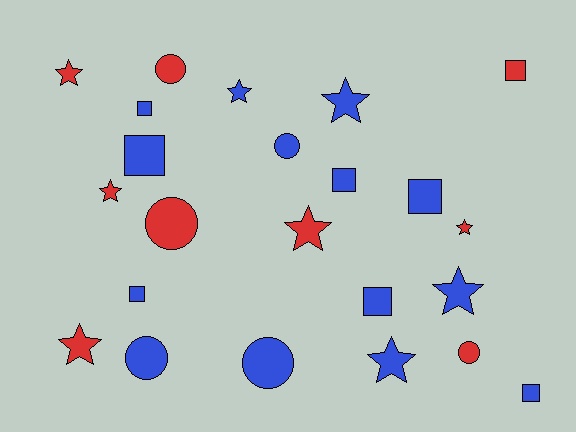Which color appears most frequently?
Blue, with 14 objects.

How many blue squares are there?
There are 7 blue squares.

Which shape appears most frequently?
Star, with 9 objects.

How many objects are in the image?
There are 23 objects.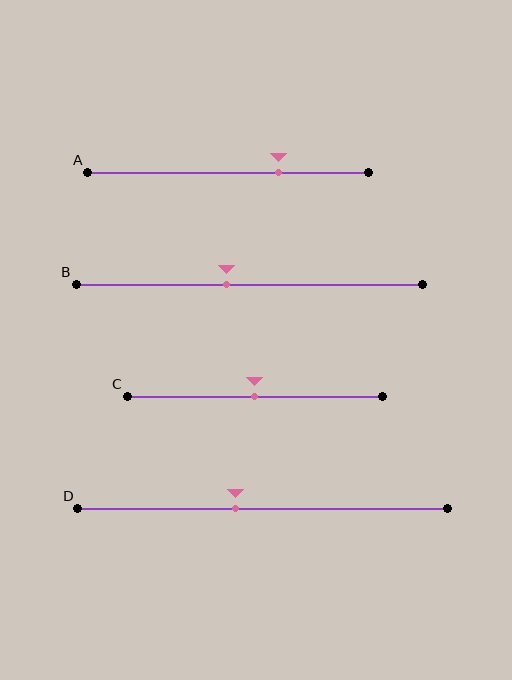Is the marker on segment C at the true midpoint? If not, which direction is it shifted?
Yes, the marker on segment C is at the true midpoint.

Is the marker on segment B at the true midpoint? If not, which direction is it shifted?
No, the marker on segment B is shifted to the left by about 7% of the segment length.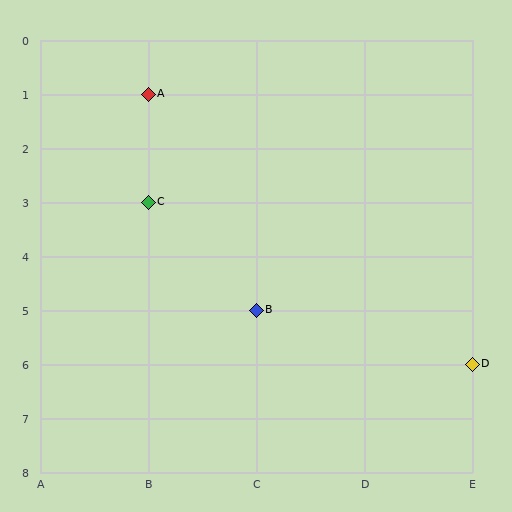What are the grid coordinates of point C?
Point C is at grid coordinates (B, 3).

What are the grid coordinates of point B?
Point B is at grid coordinates (C, 5).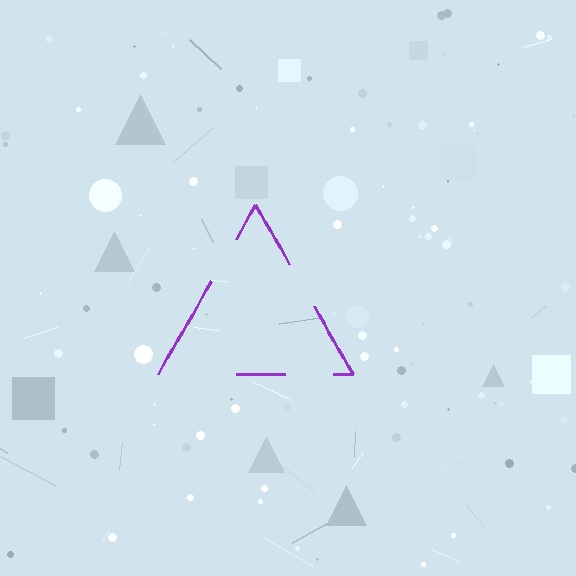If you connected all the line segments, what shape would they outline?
They would outline a triangle.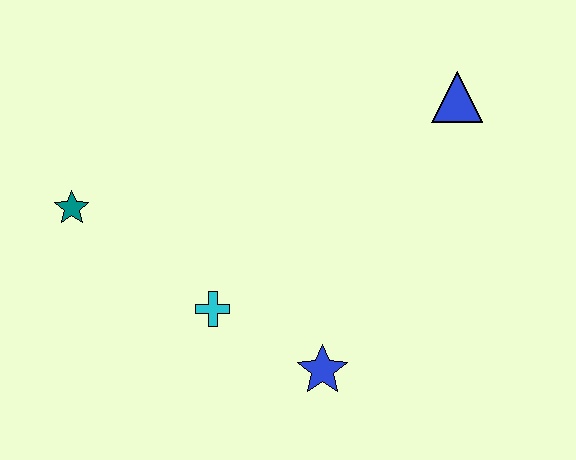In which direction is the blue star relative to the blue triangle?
The blue star is below the blue triangle.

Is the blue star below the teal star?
Yes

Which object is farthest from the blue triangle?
The teal star is farthest from the blue triangle.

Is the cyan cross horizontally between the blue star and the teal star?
Yes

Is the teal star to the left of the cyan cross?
Yes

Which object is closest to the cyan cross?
The blue star is closest to the cyan cross.